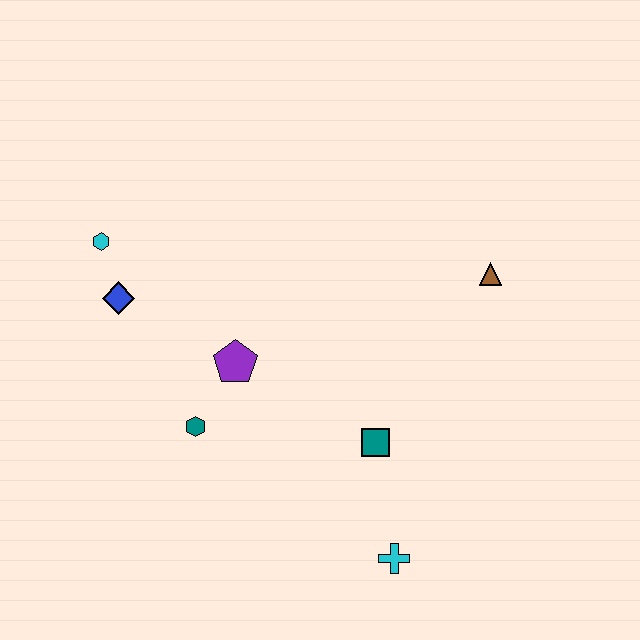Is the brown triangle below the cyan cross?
No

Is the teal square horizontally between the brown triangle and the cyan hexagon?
Yes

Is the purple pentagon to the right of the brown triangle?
No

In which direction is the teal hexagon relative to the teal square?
The teal hexagon is to the left of the teal square.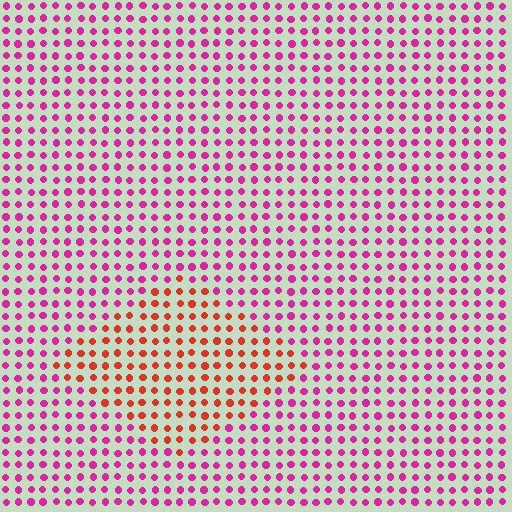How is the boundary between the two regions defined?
The boundary is defined purely by a slight shift in hue (about 47 degrees). Spacing, size, and orientation are identical on both sides.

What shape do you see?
I see a diamond.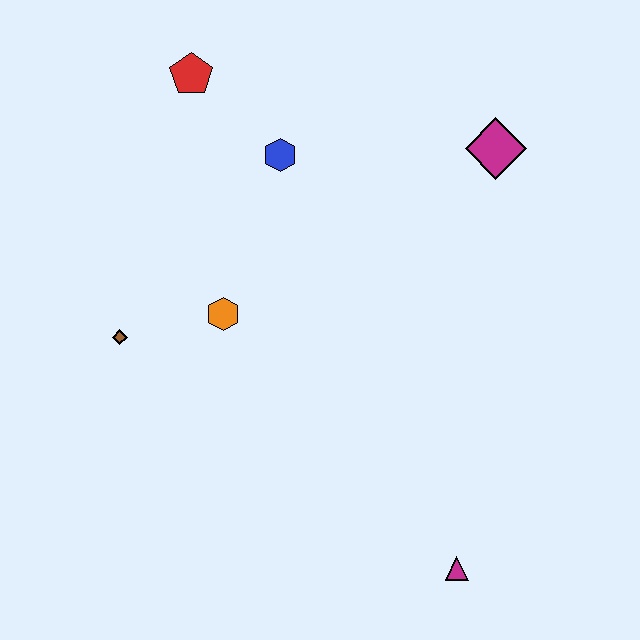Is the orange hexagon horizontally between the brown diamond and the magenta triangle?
Yes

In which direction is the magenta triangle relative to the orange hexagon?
The magenta triangle is below the orange hexagon.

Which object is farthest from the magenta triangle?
The red pentagon is farthest from the magenta triangle.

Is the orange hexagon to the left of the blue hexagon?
Yes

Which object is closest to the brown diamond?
The orange hexagon is closest to the brown diamond.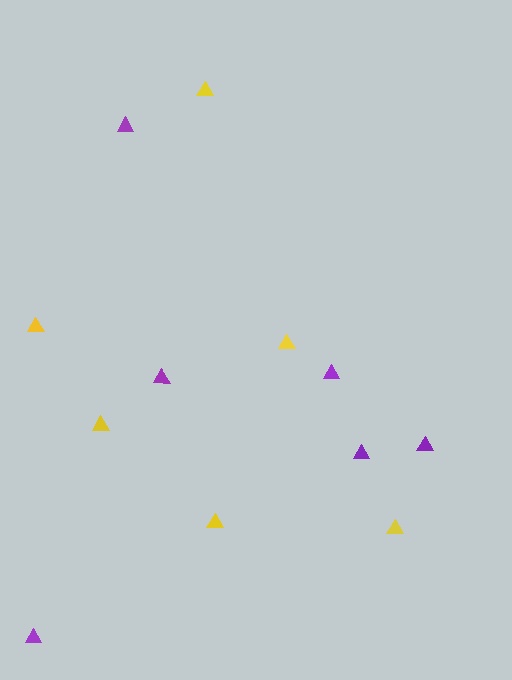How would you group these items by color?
There are 2 groups: one group of yellow triangles (6) and one group of purple triangles (6).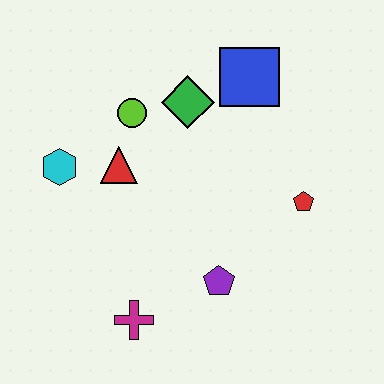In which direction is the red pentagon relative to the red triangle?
The red pentagon is to the right of the red triangle.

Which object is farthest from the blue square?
The magenta cross is farthest from the blue square.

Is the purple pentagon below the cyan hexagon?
Yes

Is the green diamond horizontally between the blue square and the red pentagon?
No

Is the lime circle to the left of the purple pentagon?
Yes